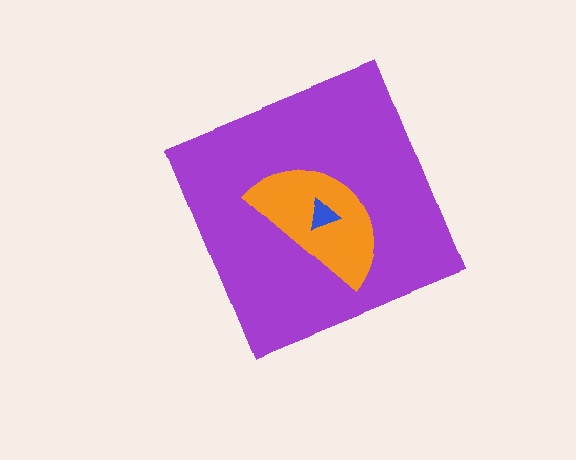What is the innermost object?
The blue triangle.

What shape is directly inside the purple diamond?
The orange semicircle.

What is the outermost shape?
The purple diamond.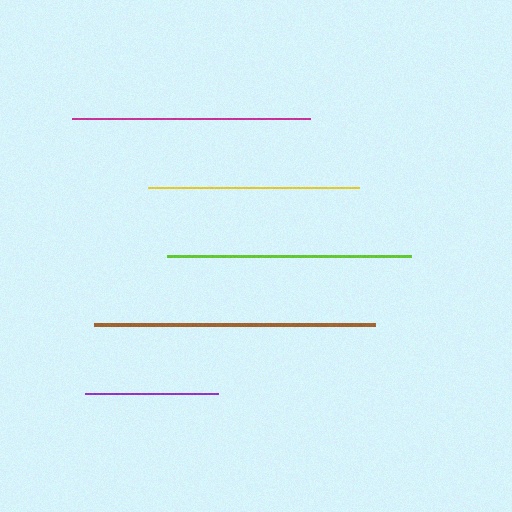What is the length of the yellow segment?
The yellow segment is approximately 211 pixels long.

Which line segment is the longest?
The brown line is the longest at approximately 281 pixels.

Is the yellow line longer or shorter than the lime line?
The lime line is longer than the yellow line.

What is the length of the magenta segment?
The magenta segment is approximately 238 pixels long.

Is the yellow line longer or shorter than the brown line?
The brown line is longer than the yellow line.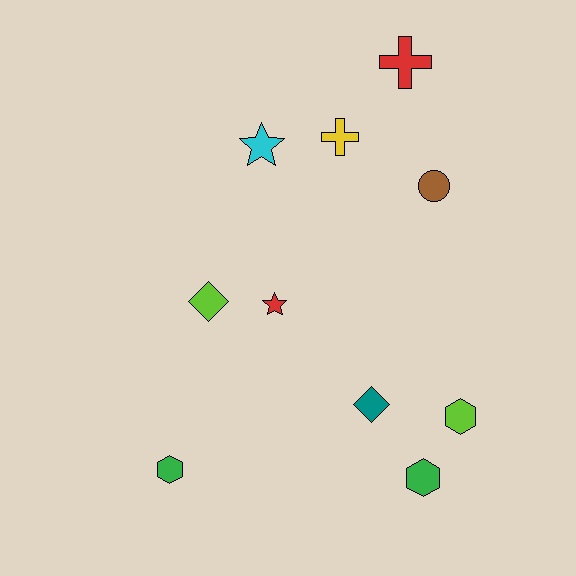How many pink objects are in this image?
There are no pink objects.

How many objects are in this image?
There are 10 objects.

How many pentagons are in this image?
There are no pentagons.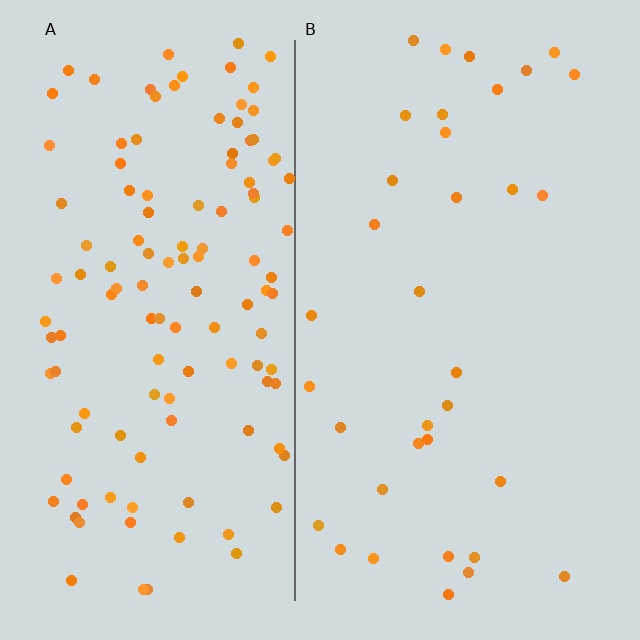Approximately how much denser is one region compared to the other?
Approximately 3.5× — region A over region B.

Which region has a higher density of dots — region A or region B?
A (the left).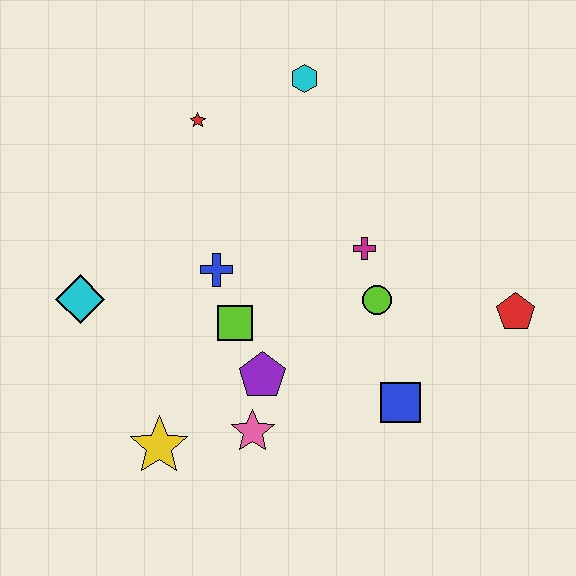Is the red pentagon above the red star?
No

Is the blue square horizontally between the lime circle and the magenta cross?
No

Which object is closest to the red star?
The cyan hexagon is closest to the red star.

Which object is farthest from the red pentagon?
The cyan diamond is farthest from the red pentagon.